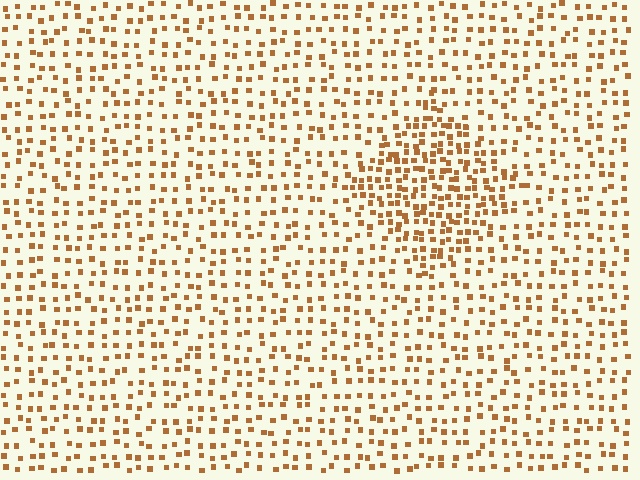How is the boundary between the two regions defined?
The boundary is defined by a change in element density (approximately 1.9x ratio). All elements are the same color, size, and shape.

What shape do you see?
I see a diamond.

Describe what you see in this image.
The image contains small brown elements arranged at two different densities. A diamond-shaped region is visible where the elements are more densely packed than the surrounding area.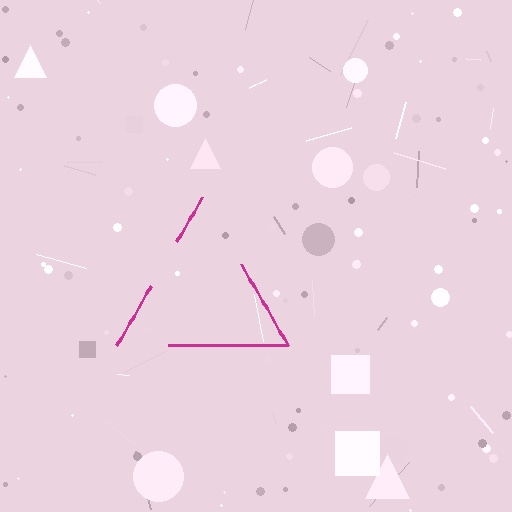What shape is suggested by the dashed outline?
The dashed outline suggests a triangle.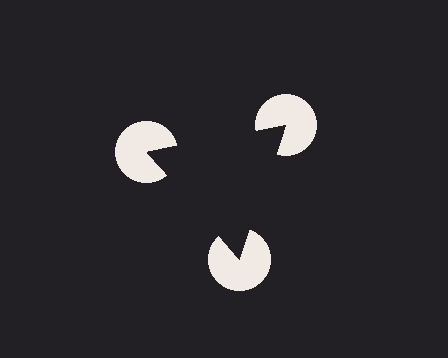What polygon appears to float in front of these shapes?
An illusory triangle — its edges are inferred from the aligned wedge cuts in the pac-man discs, not physically drawn.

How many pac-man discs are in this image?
There are 3 — one at each vertex of the illusory triangle.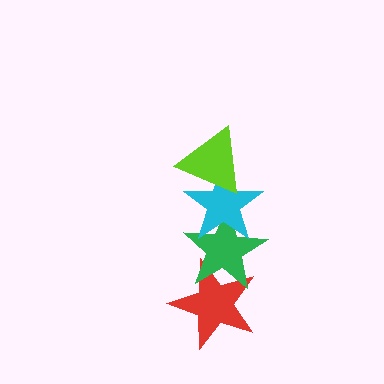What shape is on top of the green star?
The cyan star is on top of the green star.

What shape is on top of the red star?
The green star is on top of the red star.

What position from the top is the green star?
The green star is 3rd from the top.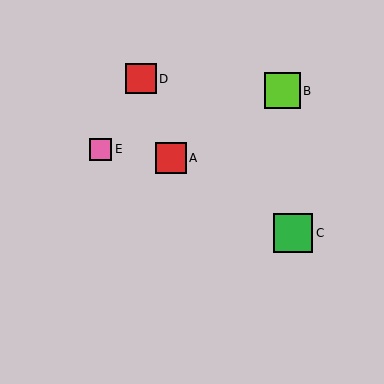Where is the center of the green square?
The center of the green square is at (293, 233).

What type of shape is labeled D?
Shape D is a red square.